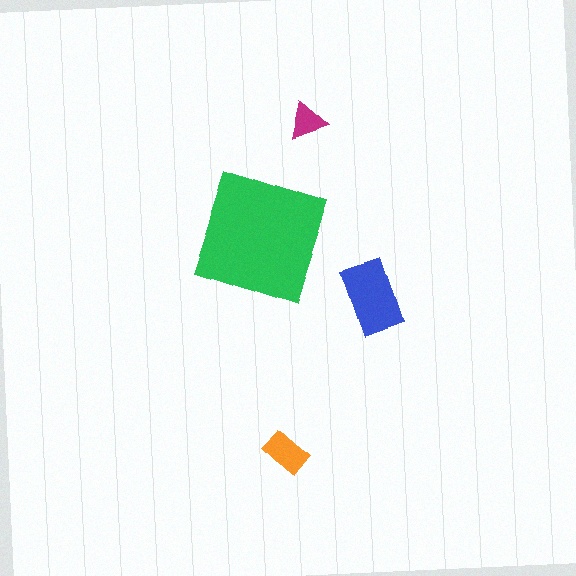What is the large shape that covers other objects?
A green diamond.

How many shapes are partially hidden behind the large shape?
0 shapes are partially hidden.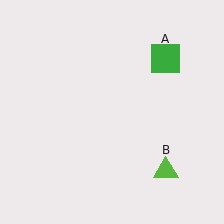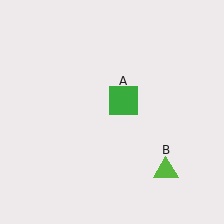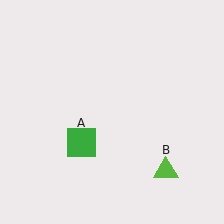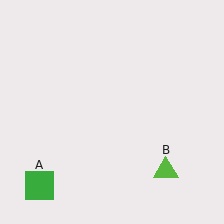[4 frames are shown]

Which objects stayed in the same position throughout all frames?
Lime triangle (object B) remained stationary.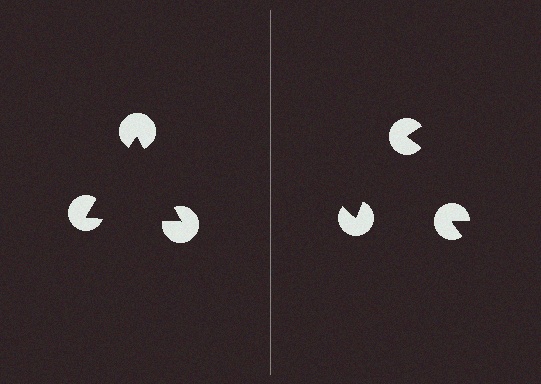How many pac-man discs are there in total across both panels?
6 — 3 on each side.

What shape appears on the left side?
An illusory triangle.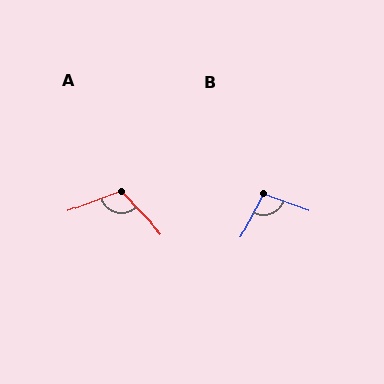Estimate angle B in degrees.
Approximately 98 degrees.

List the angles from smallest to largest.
B (98°), A (113°).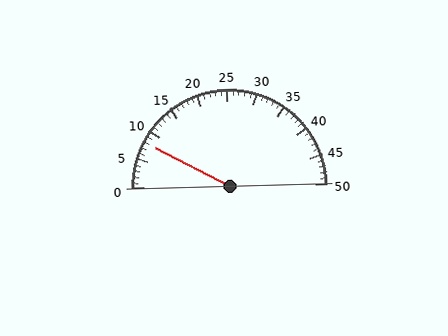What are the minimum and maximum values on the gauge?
The gauge ranges from 0 to 50.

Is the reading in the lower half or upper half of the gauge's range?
The reading is in the lower half of the range (0 to 50).